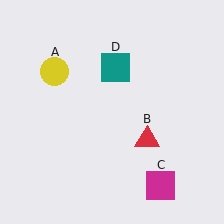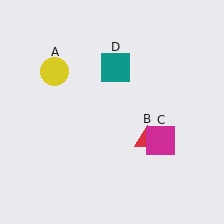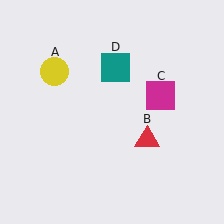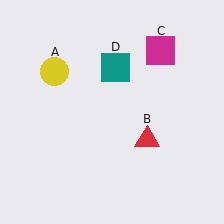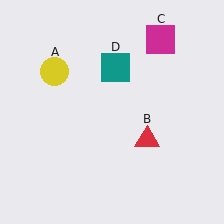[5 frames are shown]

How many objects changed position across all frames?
1 object changed position: magenta square (object C).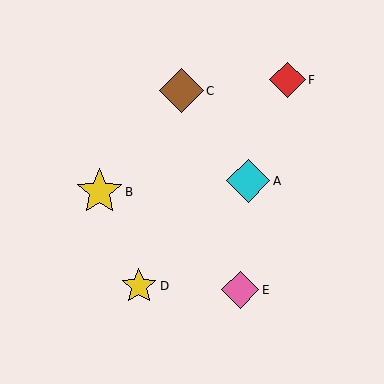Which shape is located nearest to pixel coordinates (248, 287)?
The pink diamond (labeled E) at (240, 290) is nearest to that location.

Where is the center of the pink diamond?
The center of the pink diamond is at (240, 290).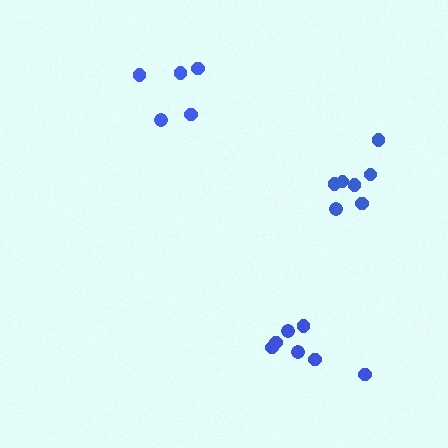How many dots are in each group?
Group 1: 7 dots, Group 2: 5 dots, Group 3: 7 dots (19 total).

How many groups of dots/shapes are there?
There are 3 groups.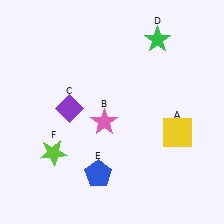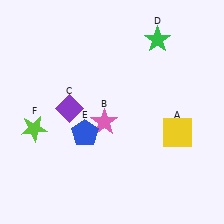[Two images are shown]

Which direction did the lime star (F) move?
The lime star (F) moved up.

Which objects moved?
The objects that moved are: the blue pentagon (E), the lime star (F).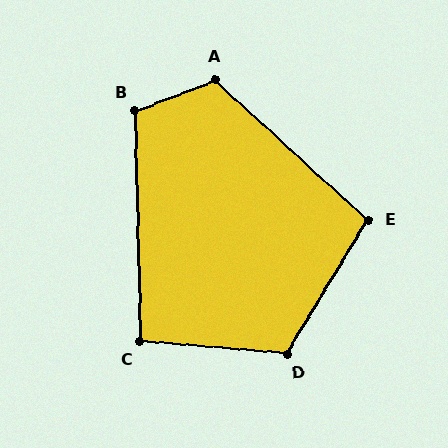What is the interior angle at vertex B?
Approximately 110 degrees (obtuse).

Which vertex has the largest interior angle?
D, at approximately 117 degrees.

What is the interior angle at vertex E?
Approximately 101 degrees (obtuse).